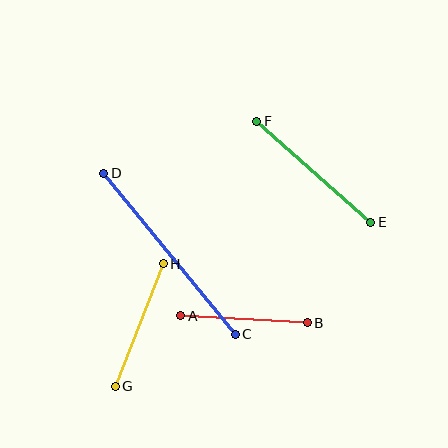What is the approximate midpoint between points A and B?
The midpoint is at approximately (244, 319) pixels.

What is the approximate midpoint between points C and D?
The midpoint is at approximately (170, 254) pixels.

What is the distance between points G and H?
The distance is approximately 132 pixels.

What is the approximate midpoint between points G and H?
The midpoint is at approximately (139, 325) pixels.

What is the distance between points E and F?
The distance is approximately 152 pixels.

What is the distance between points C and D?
The distance is approximately 208 pixels.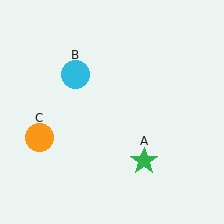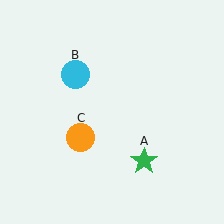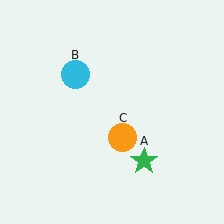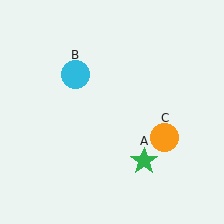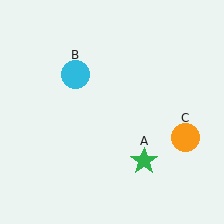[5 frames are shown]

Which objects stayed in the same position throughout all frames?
Green star (object A) and cyan circle (object B) remained stationary.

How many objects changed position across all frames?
1 object changed position: orange circle (object C).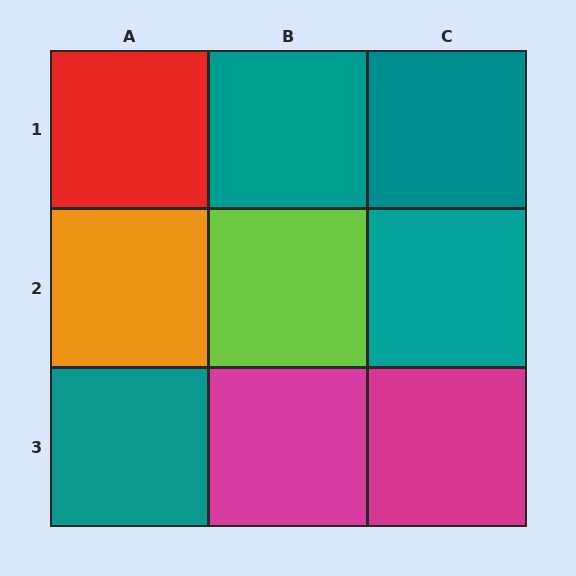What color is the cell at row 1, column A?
Red.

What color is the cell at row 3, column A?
Teal.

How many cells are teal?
4 cells are teal.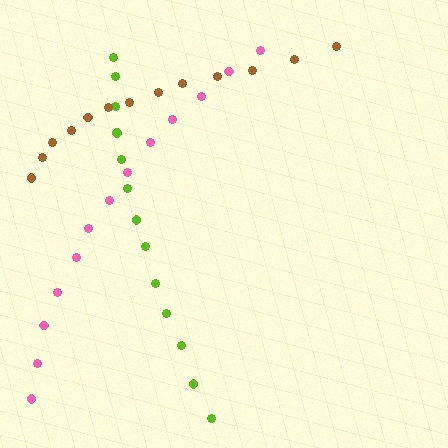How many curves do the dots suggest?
There are 3 distinct paths.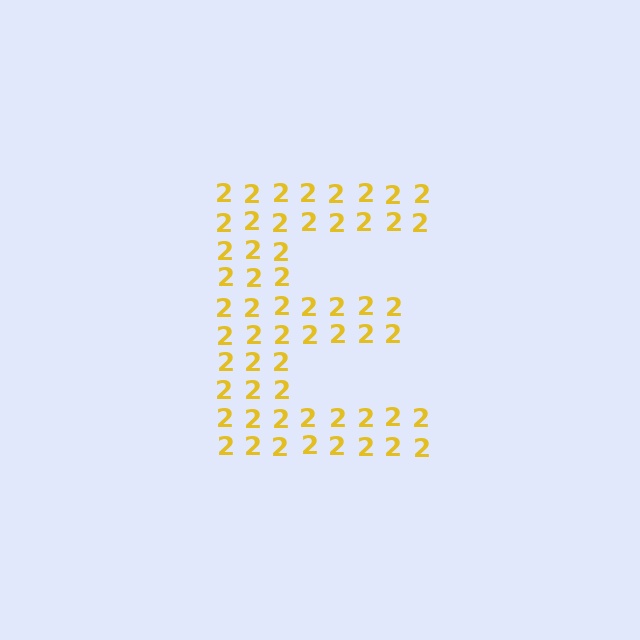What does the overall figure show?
The overall figure shows the letter E.